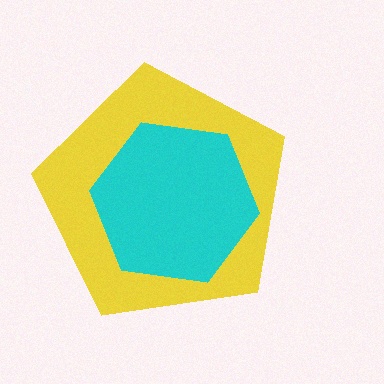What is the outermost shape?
The yellow pentagon.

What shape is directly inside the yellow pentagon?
The cyan hexagon.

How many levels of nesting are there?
2.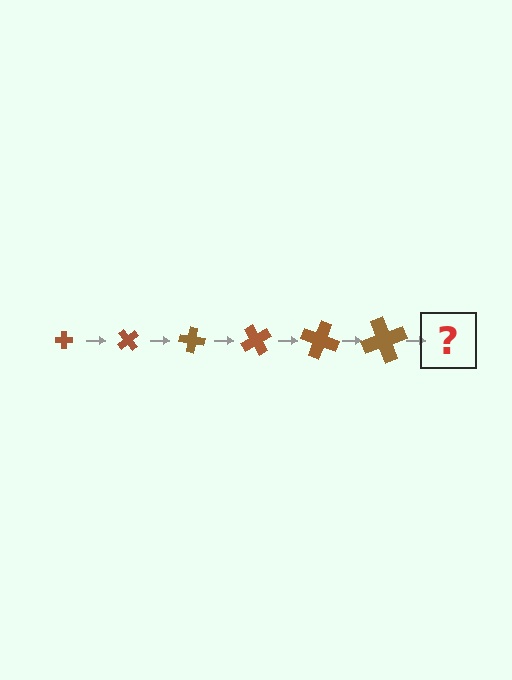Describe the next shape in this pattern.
It should be a cross, larger than the previous one and rotated 300 degrees from the start.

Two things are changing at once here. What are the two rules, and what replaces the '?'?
The two rules are that the cross grows larger each step and it rotates 50 degrees each step. The '?' should be a cross, larger than the previous one and rotated 300 degrees from the start.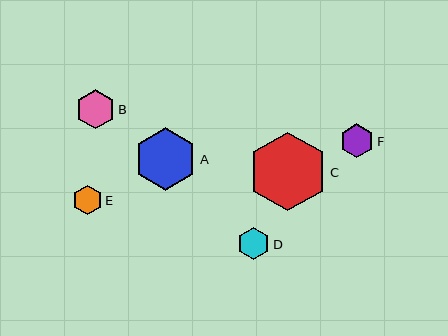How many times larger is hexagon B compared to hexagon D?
Hexagon B is approximately 1.2 times the size of hexagon D.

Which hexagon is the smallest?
Hexagon E is the smallest with a size of approximately 29 pixels.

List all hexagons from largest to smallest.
From largest to smallest: C, A, B, F, D, E.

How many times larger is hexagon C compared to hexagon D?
Hexagon C is approximately 2.4 times the size of hexagon D.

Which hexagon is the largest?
Hexagon C is the largest with a size of approximately 79 pixels.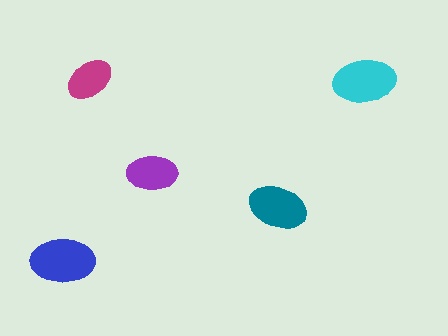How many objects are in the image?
There are 5 objects in the image.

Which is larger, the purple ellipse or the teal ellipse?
The teal one.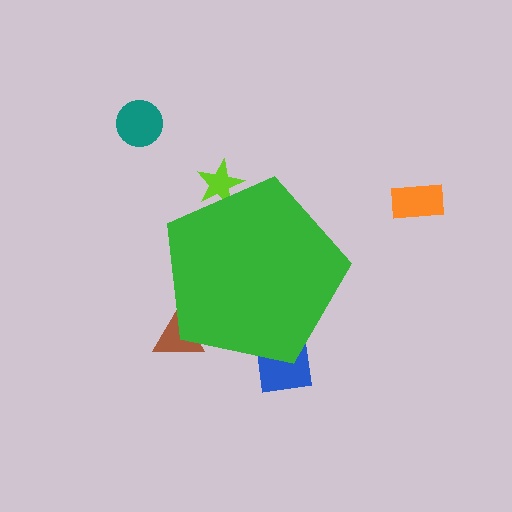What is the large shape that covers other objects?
A green pentagon.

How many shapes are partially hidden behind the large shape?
3 shapes are partially hidden.